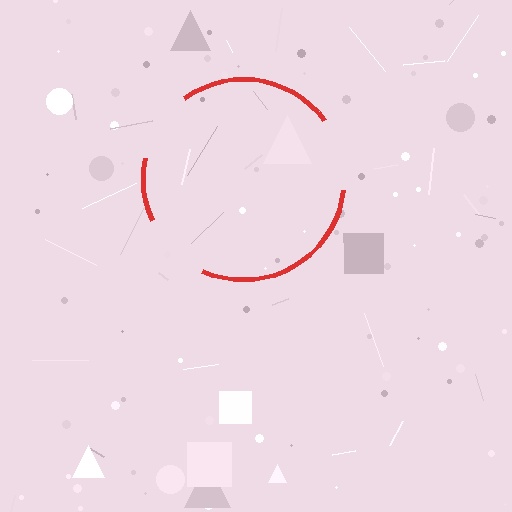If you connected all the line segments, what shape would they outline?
They would outline a circle.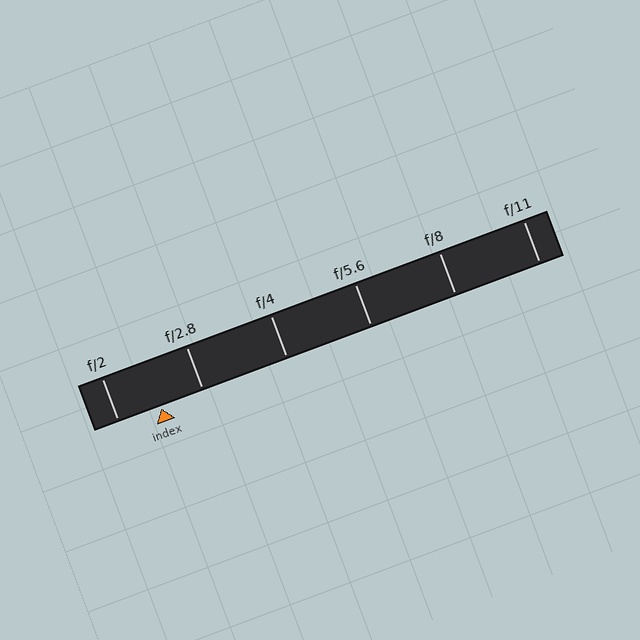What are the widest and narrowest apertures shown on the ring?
The widest aperture shown is f/2 and the narrowest is f/11.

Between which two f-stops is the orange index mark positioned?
The index mark is between f/2 and f/2.8.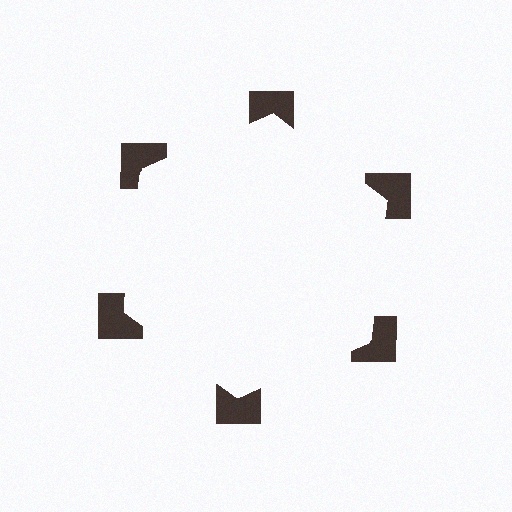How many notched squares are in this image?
There are 6 — one at each vertex of the illusory hexagon.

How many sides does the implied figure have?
6 sides.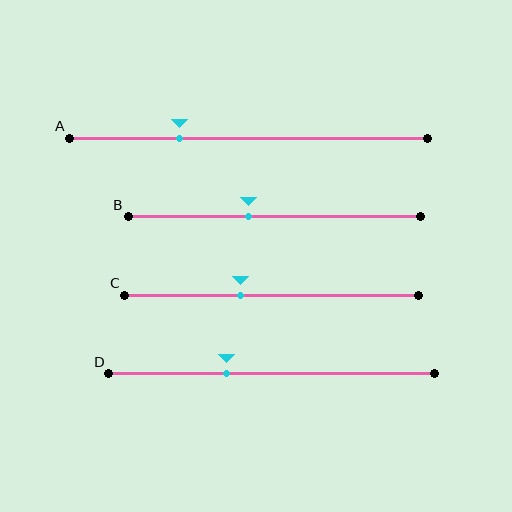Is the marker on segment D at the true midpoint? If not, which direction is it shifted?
No, the marker on segment D is shifted to the left by about 14% of the segment length.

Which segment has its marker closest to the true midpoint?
Segment B has its marker closest to the true midpoint.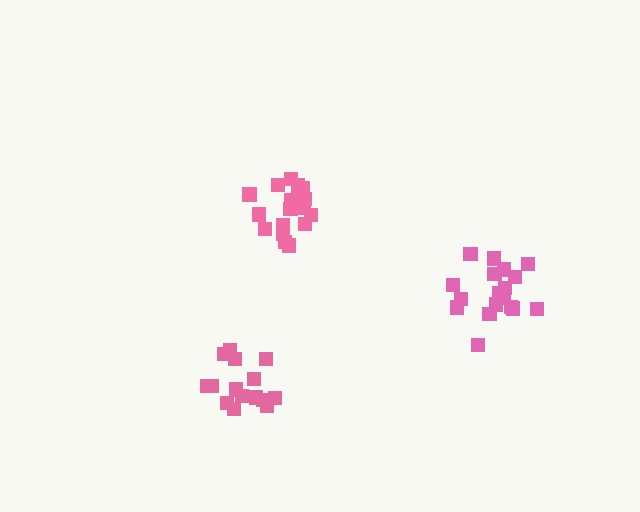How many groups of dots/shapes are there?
There are 3 groups.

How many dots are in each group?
Group 1: 18 dots, Group 2: 15 dots, Group 3: 18 dots (51 total).